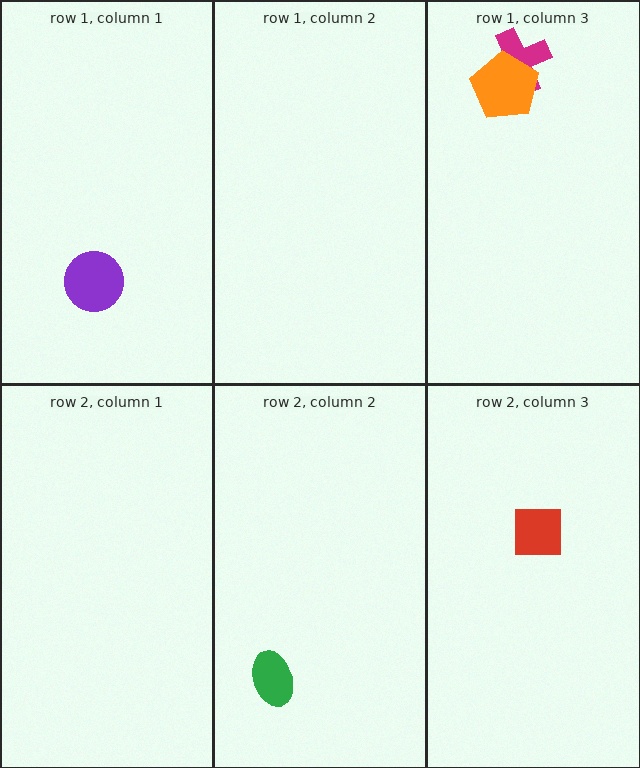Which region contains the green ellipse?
The row 2, column 2 region.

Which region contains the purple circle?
The row 1, column 1 region.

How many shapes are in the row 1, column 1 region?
1.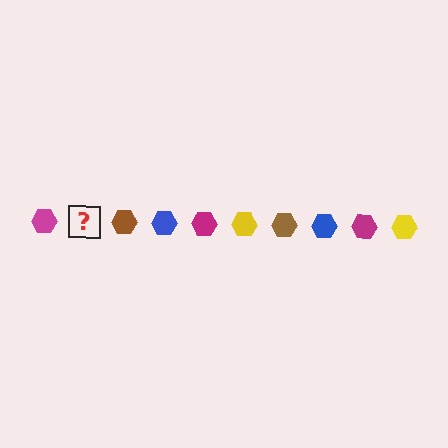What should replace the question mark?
The question mark should be replaced with a yellow hexagon.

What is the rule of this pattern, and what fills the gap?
The rule is that the pattern cycles through magenta, yellow, brown, blue hexagons. The gap should be filled with a yellow hexagon.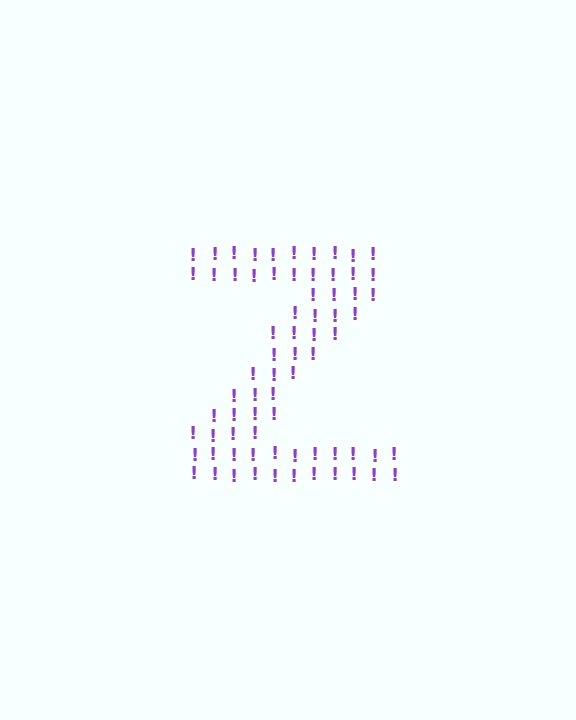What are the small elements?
The small elements are exclamation marks.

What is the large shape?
The large shape is the letter Z.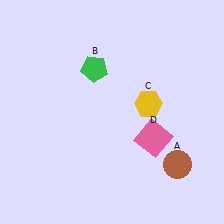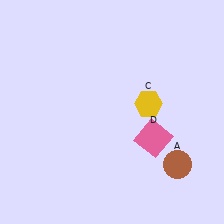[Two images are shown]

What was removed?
The green pentagon (B) was removed in Image 2.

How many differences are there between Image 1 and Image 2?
There is 1 difference between the two images.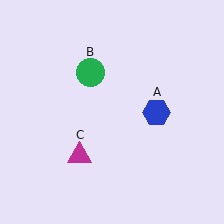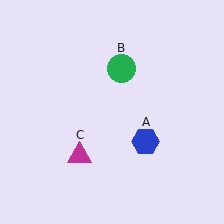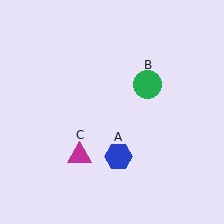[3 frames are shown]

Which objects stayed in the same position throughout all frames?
Magenta triangle (object C) remained stationary.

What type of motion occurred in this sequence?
The blue hexagon (object A), green circle (object B) rotated clockwise around the center of the scene.